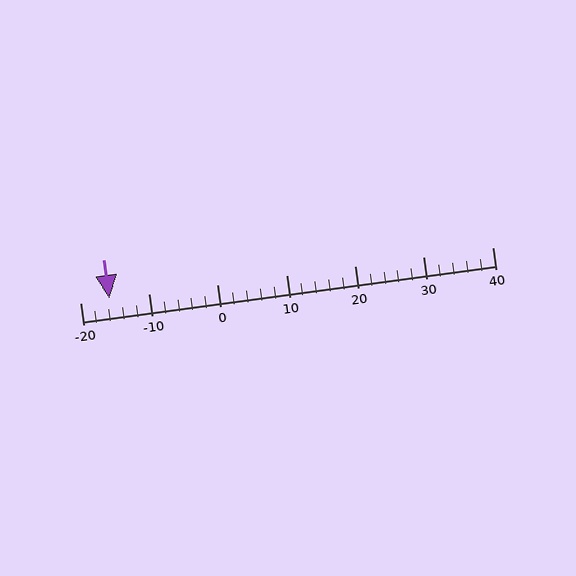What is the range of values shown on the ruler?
The ruler shows values from -20 to 40.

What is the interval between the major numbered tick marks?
The major tick marks are spaced 10 units apart.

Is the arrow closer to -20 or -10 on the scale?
The arrow is closer to -20.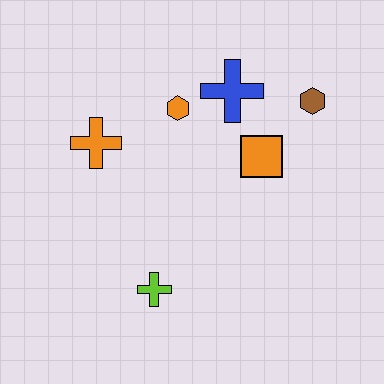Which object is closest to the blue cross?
The orange hexagon is closest to the blue cross.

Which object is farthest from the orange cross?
The brown hexagon is farthest from the orange cross.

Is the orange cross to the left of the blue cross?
Yes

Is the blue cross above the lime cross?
Yes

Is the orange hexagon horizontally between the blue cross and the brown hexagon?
No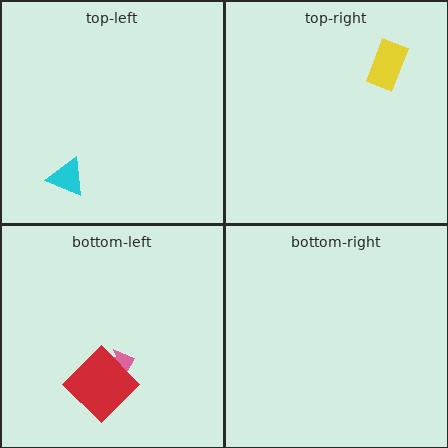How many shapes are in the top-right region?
1.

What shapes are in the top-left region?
The cyan triangle.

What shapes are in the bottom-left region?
The pink arrow, the red diamond.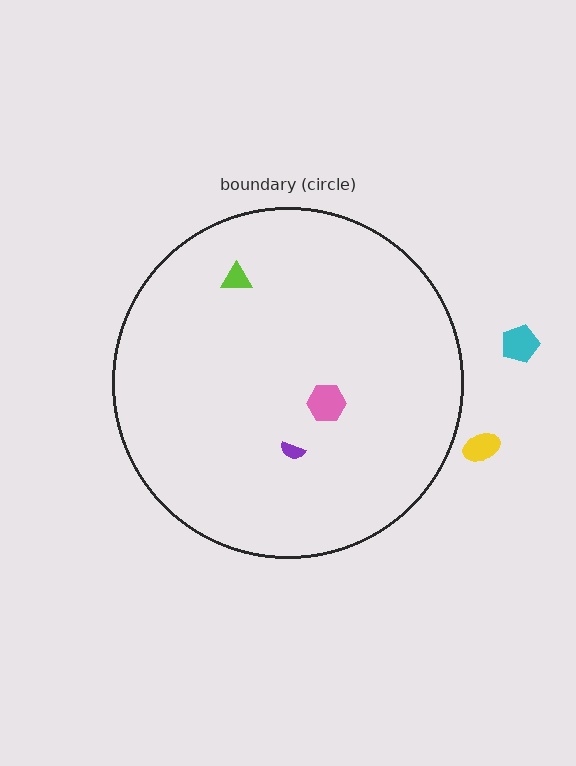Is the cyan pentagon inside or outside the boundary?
Outside.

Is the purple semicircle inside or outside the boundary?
Inside.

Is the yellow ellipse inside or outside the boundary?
Outside.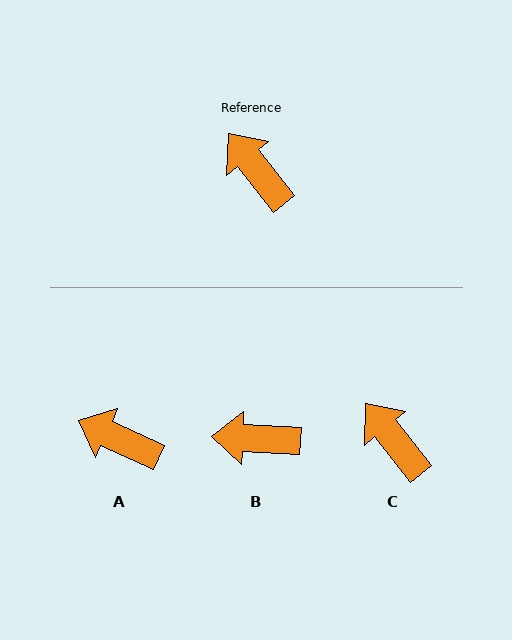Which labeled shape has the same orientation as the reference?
C.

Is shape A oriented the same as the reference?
No, it is off by about 27 degrees.